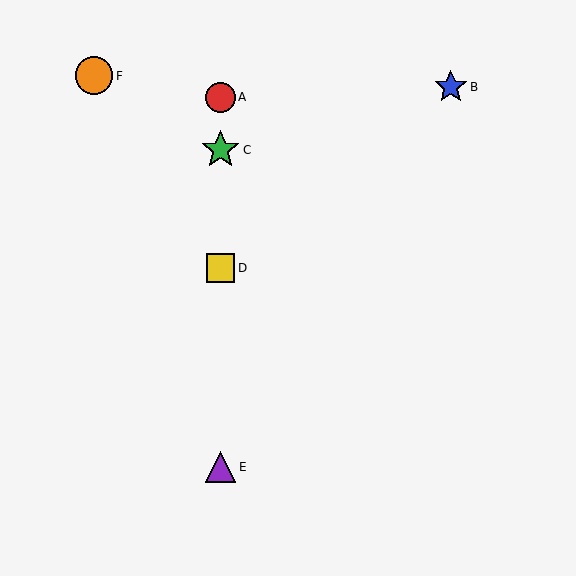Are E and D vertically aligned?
Yes, both are at x≈220.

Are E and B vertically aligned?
No, E is at x≈220 and B is at x≈451.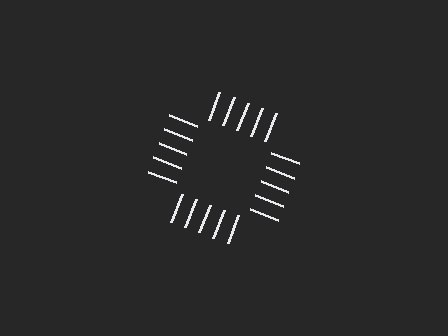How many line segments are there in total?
20 — 5 along each of the 4 edges.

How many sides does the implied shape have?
4 sides — the line-ends trace a square.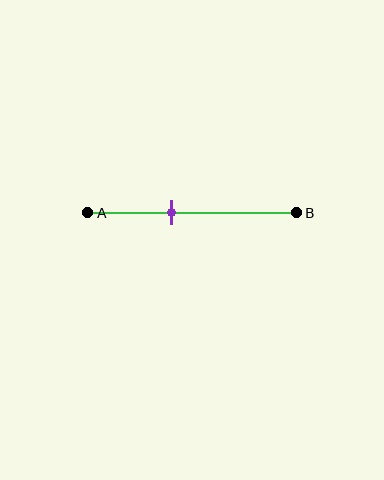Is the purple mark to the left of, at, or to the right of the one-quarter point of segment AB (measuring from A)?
The purple mark is to the right of the one-quarter point of segment AB.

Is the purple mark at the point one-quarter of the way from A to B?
No, the mark is at about 40% from A, not at the 25% one-quarter point.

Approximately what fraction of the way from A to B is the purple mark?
The purple mark is approximately 40% of the way from A to B.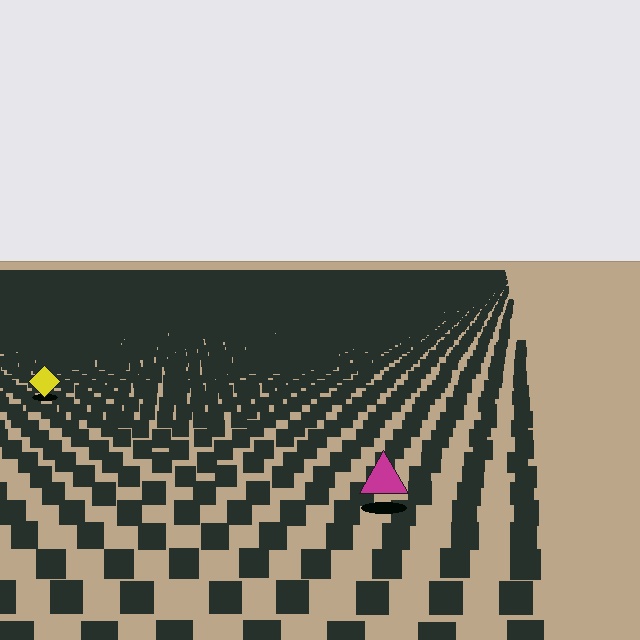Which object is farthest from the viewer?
The yellow diamond is farthest from the viewer. It appears smaller and the ground texture around it is denser.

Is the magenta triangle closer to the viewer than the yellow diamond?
Yes. The magenta triangle is closer — you can tell from the texture gradient: the ground texture is coarser near it.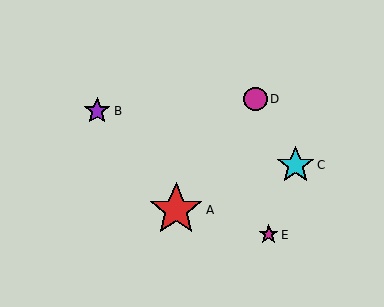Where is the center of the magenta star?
The center of the magenta star is at (269, 235).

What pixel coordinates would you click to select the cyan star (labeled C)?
Click at (295, 165) to select the cyan star C.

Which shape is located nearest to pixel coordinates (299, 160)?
The cyan star (labeled C) at (295, 165) is nearest to that location.